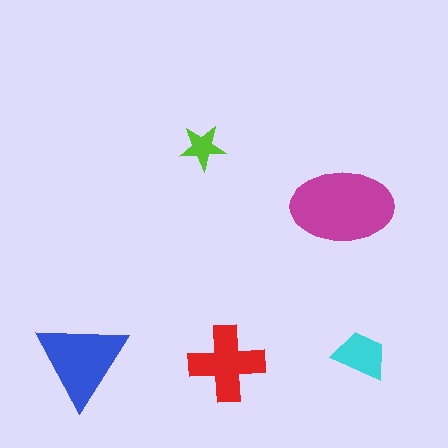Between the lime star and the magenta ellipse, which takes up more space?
The magenta ellipse.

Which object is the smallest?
The lime star.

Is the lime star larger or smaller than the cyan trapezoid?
Smaller.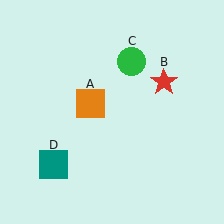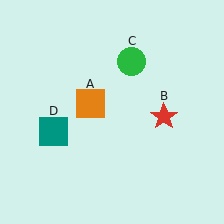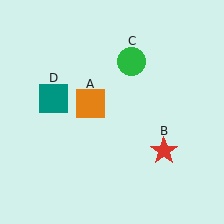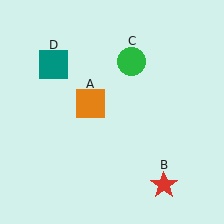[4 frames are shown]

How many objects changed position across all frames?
2 objects changed position: red star (object B), teal square (object D).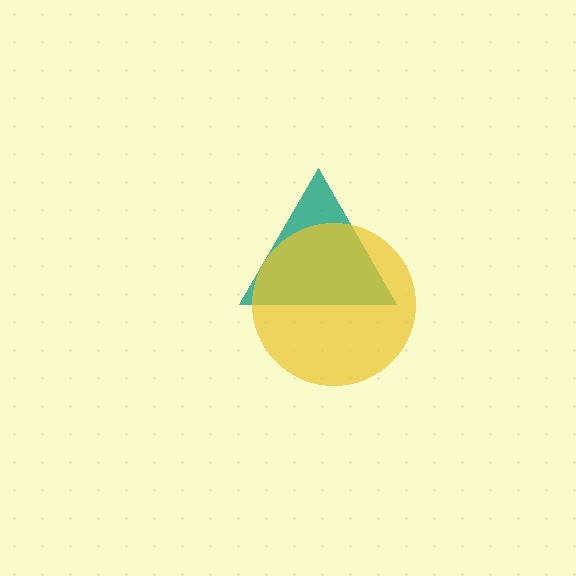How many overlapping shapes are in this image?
There are 2 overlapping shapes in the image.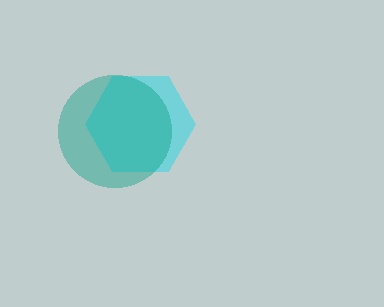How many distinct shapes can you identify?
There are 2 distinct shapes: a cyan hexagon, a teal circle.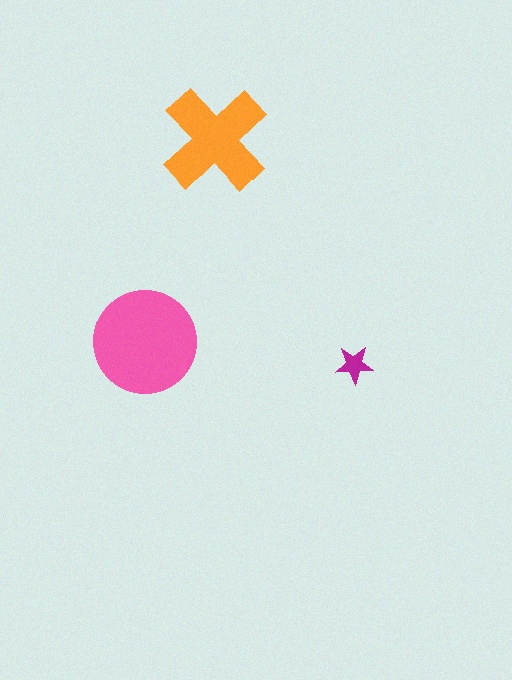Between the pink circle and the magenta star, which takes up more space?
The pink circle.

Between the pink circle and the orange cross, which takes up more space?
The pink circle.